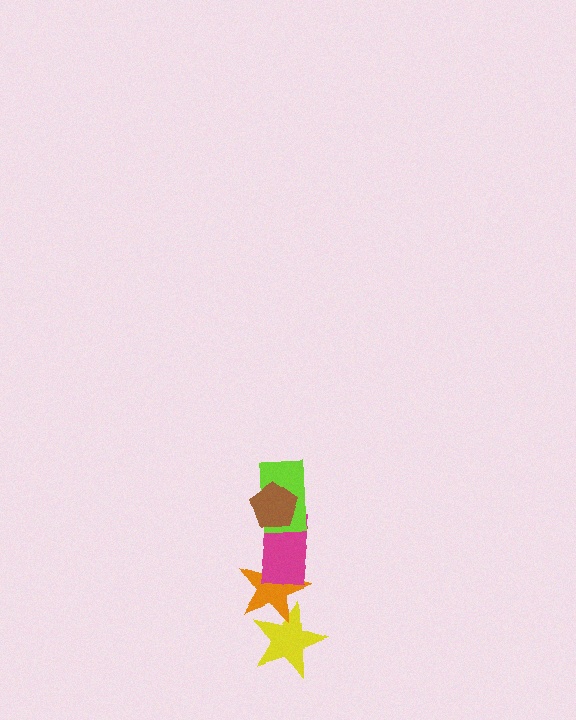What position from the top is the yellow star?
The yellow star is 5th from the top.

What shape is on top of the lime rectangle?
The brown pentagon is on top of the lime rectangle.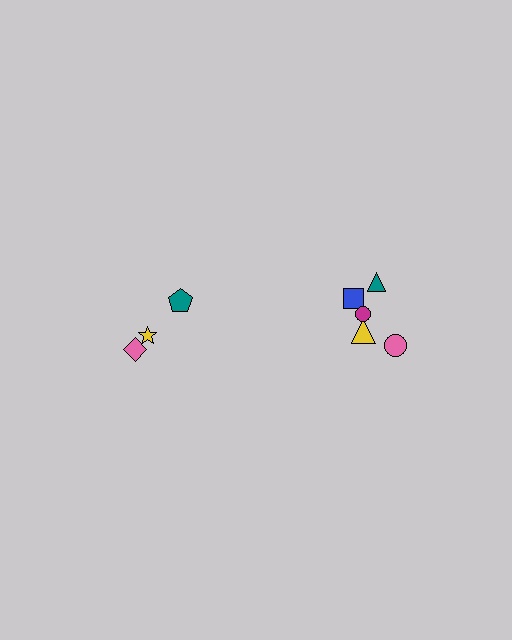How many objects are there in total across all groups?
There are 8 objects.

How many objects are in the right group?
There are 5 objects.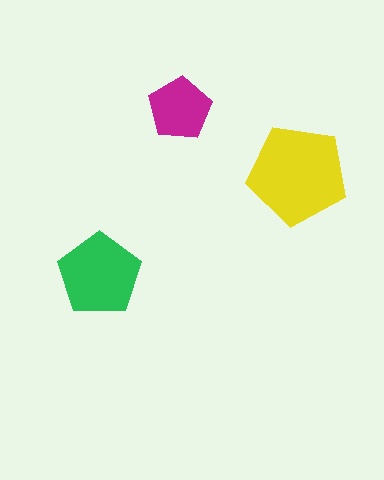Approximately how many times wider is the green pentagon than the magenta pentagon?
About 1.5 times wider.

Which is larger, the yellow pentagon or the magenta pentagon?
The yellow one.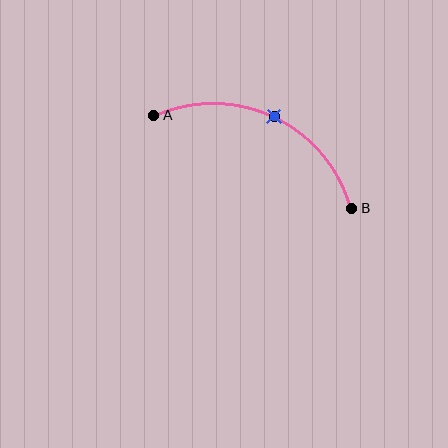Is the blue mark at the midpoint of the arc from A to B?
Yes. The blue mark lies on the arc at equal arc-length from both A and B — it is the arc midpoint.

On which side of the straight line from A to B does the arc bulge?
The arc bulges above the straight line connecting A and B.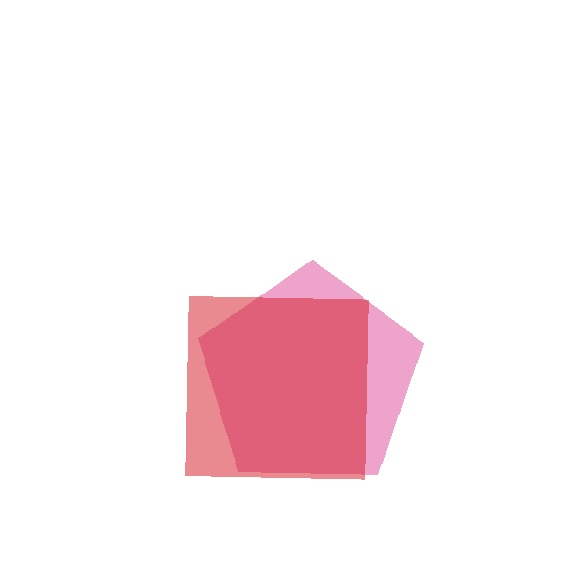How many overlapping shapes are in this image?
There are 2 overlapping shapes in the image.